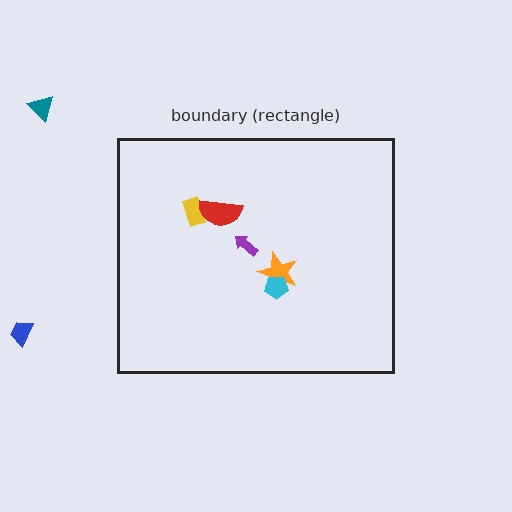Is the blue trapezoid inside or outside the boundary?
Outside.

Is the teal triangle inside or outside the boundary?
Outside.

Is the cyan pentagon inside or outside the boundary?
Inside.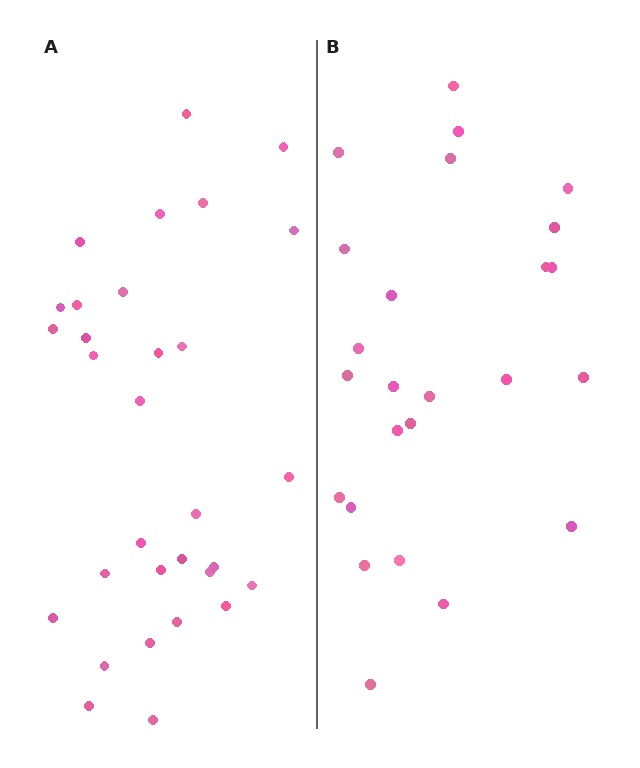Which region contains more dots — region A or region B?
Region A (the left region) has more dots.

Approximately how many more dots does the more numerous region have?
Region A has about 6 more dots than region B.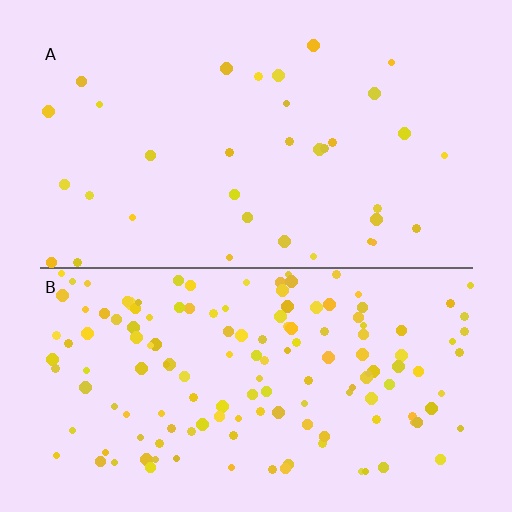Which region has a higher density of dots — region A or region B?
B (the bottom).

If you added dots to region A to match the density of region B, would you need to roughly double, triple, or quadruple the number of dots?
Approximately quadruple.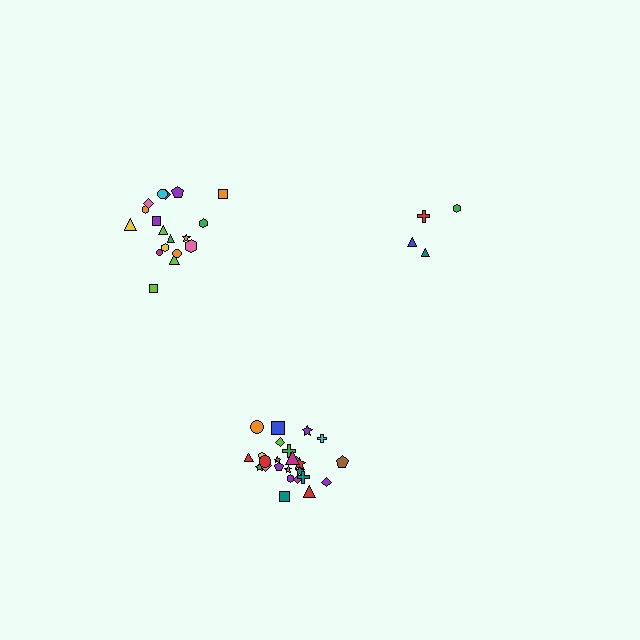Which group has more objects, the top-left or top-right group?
The top-left group.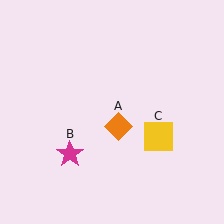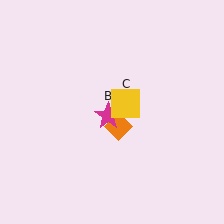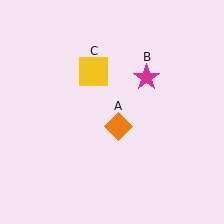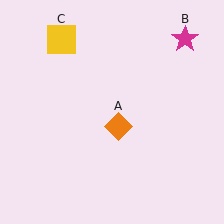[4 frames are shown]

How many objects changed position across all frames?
2 objects changed position: magenta star (object B), yellow square (object C).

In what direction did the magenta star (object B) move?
The magenta star (object B) moved up and to the right.